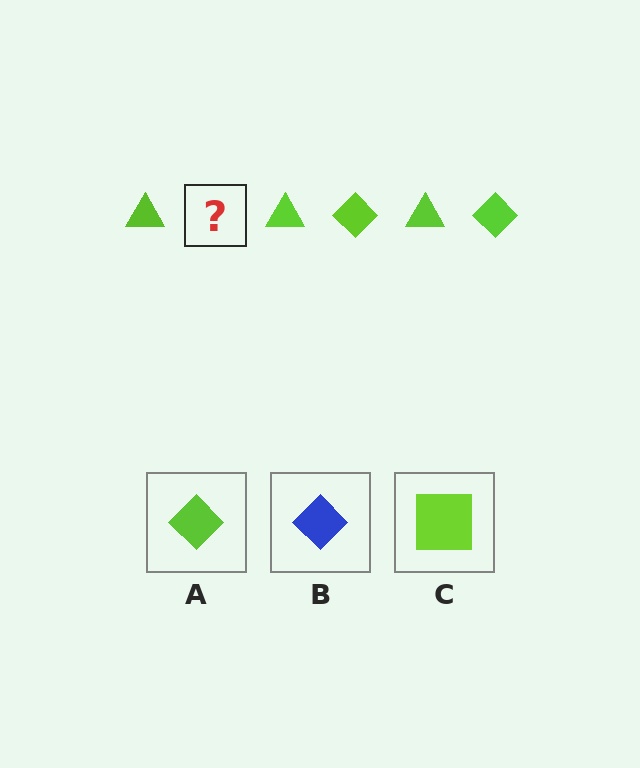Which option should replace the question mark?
Option A.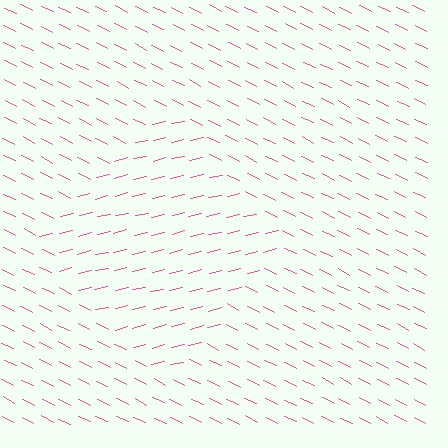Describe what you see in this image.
The image is filled with small pink line segments. A diamond region in the image has lines oriented differently from the surrounding lines, creating a visible texture boundary.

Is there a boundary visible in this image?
Yes, there is a texture boundary formed by a change in line orientation.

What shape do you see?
I see a diamond.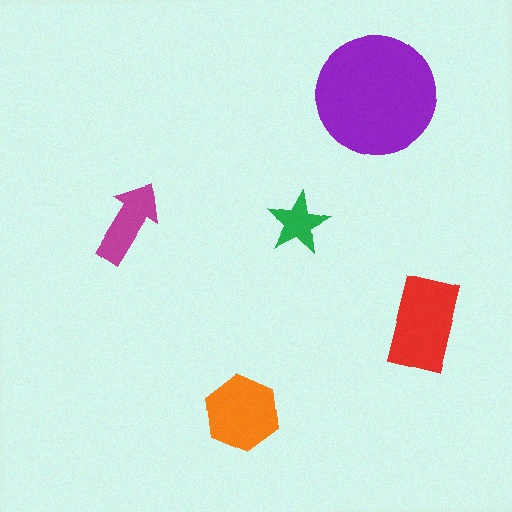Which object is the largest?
The purple circle.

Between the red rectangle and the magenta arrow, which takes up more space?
The red rectangle.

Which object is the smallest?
The green star.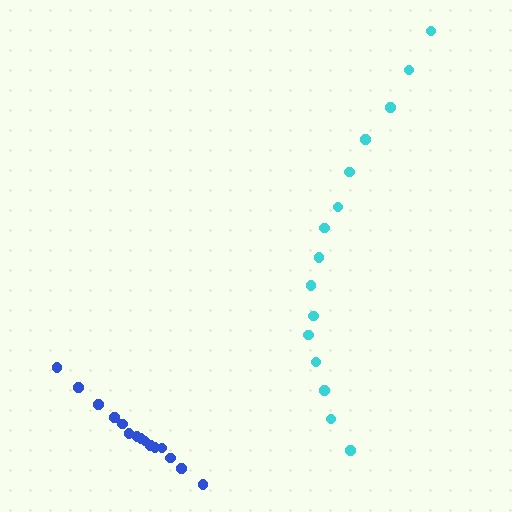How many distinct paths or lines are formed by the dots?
There are 2 distinct paths.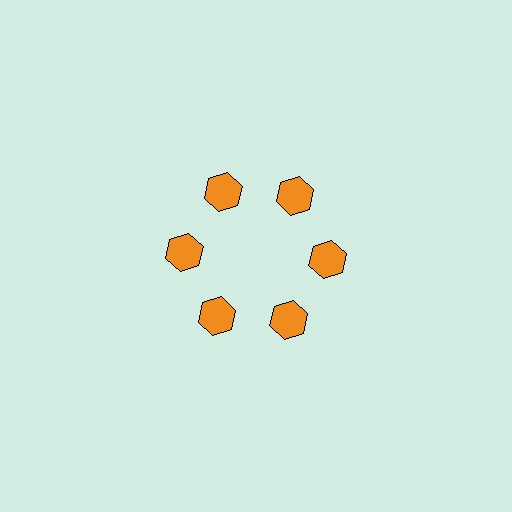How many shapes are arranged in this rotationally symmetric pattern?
There are 6 shapes, arranged in 6 groups of 1.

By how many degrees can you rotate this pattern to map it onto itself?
The pattern maps onto itself every 60 degrees of rotation.